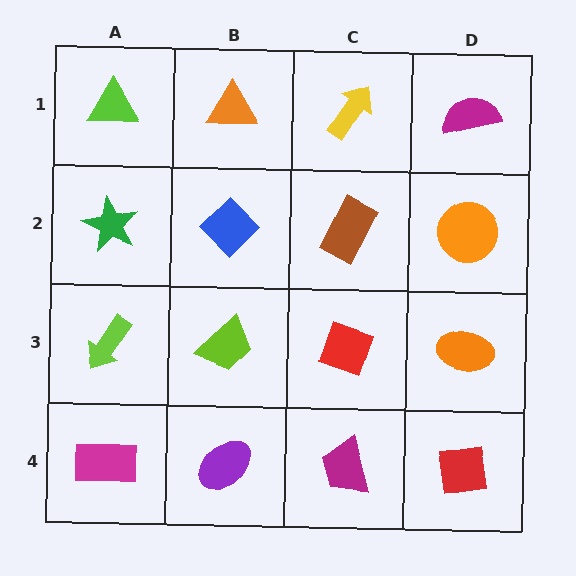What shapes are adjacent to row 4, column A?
A lime arrow (row 3, column A), a purple ellipse (row 4, column B).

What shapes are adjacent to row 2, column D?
A magenta semicircle (row 1, column D), an orange ellipse (row 3, column D), a brown rectangle (row 2, column C).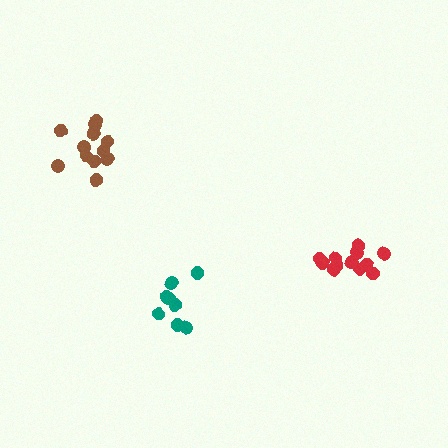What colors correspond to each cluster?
The clusters are colored: teal, red, brown.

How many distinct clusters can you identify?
There are 3 distinct clusters.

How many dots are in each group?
Group 1: 8 dots, Group 2: 12 dots, Group 3: 12 dots (32 total).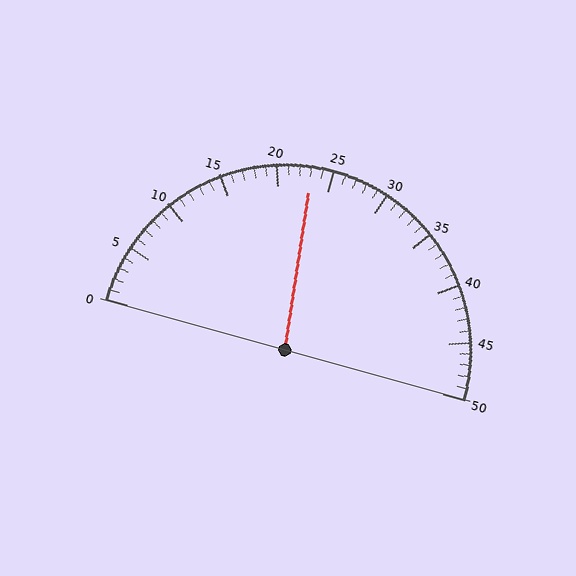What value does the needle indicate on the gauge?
The needle indicates approximately 23.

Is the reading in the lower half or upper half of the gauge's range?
The reading is in the lower half of the range (0 to 50).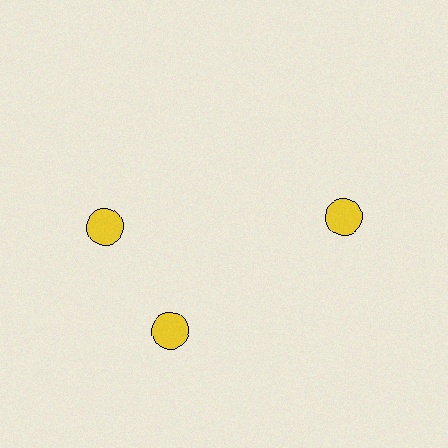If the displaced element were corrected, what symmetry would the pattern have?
It would have 3-fold rotational symmetry — the pattern would map onto itself every 120 degrees.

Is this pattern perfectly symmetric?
No. The 3 yellow circles are arranged in a ring, but one element near the 11 o'clock position is rotated out of alignment along the ring, breaking the 3-fold rotational symmetry.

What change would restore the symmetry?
The symmetry would be restored by rotating it back into even spacing with its neighbors so that all 3 circles sit at equal angles and equal distance from the center.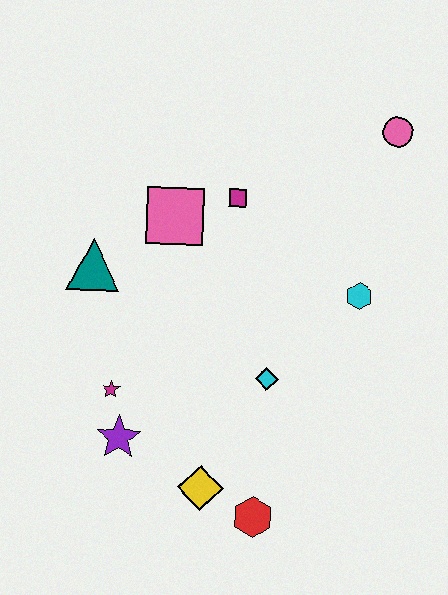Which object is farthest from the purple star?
The pink circle is farthest from the purple star.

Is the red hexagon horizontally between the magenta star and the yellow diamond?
No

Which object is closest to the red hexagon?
The yellow diamond is closest to the red hexagon.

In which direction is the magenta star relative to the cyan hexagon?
The magenta star is to the left of the cyan hexagon.